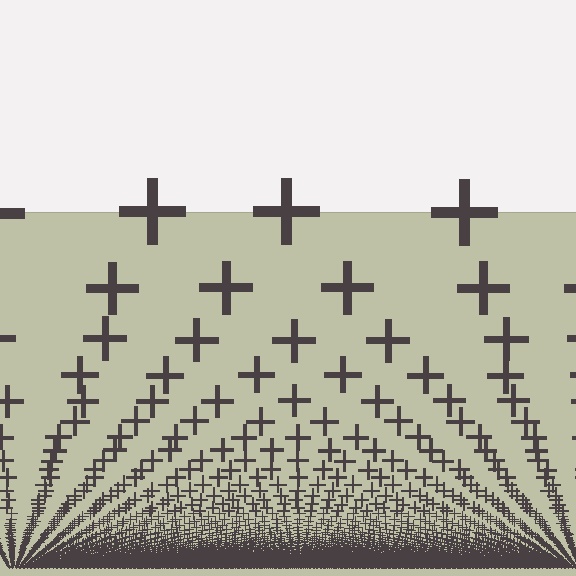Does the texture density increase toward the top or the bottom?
Density increases toward the bottom.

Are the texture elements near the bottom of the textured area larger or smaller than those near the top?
Smaller. The gradient is inverted — elements near the bottom are smaller and denser.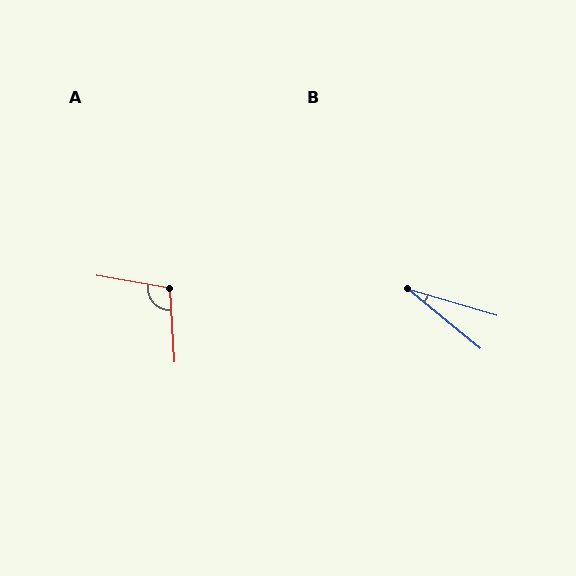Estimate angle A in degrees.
Approximately 104 degrees.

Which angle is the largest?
A, at approximately 104 degrees.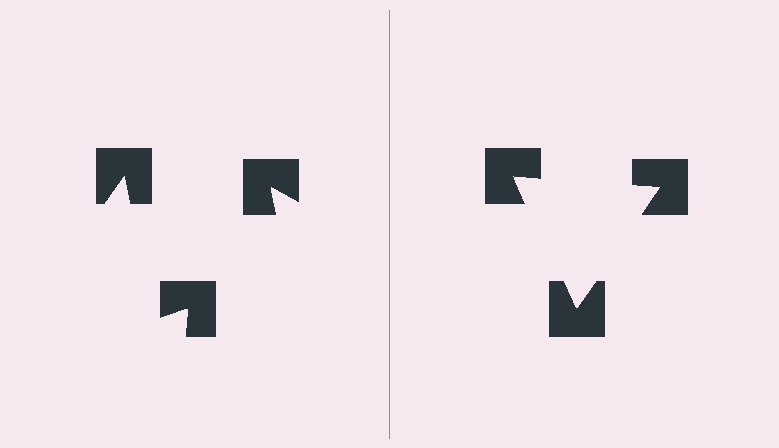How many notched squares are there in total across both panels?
6 — 3 on each side.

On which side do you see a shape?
An illusory triangle appears on the right side. On the left side the wedge cuts are rotated, so no coherent shape forms.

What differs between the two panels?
The notched squares are positioned identically on both sides; only the wedge orientations differ. On the right they align to a triangle; on the left they are misaligned.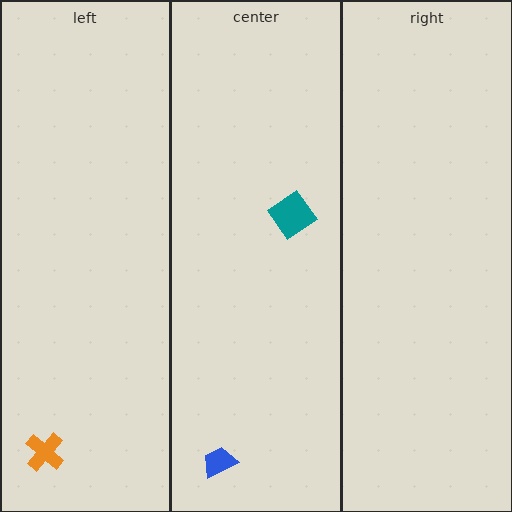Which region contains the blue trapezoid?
The center region.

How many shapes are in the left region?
1.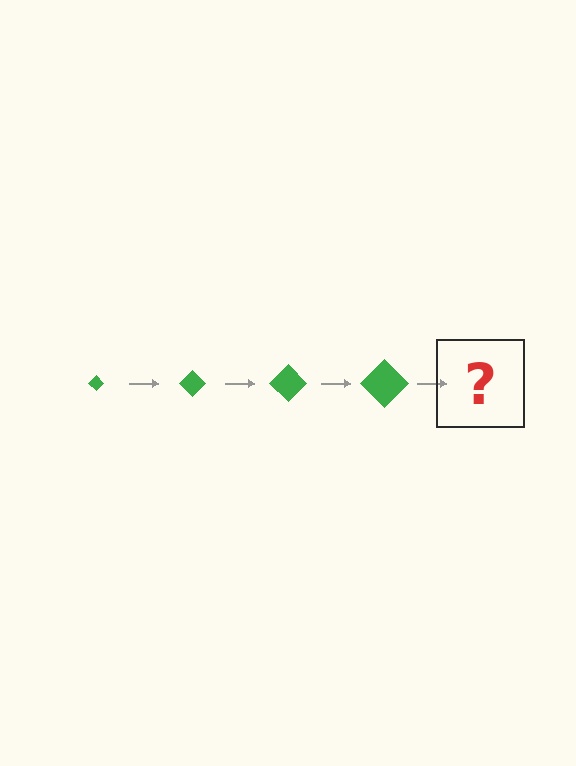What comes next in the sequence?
The next element should be a green diamond, larger than the previous one.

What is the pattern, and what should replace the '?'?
The pattern is that the diamond gets progressively larger each step. The '?' should be a green diamond, larger than the previous one.